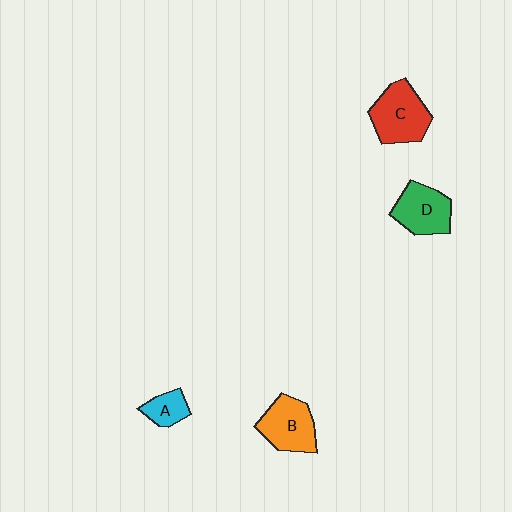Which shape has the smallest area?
Shape A (cyan).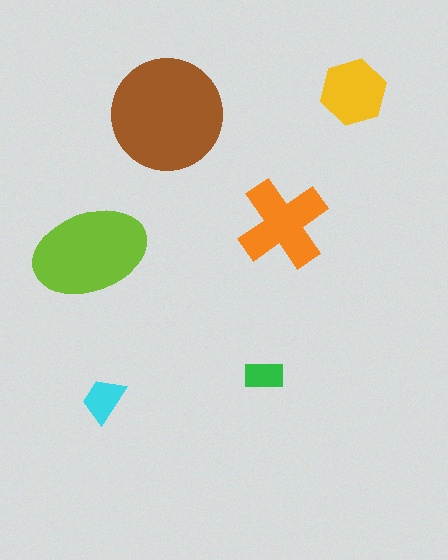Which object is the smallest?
The green rectangle.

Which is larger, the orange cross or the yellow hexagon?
The orange cross.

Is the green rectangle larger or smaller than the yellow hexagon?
Smaller.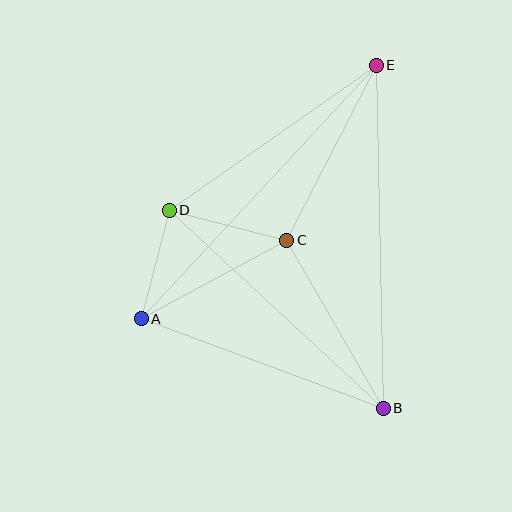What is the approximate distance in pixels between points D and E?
The distance between D and E is approximately 253 pixels.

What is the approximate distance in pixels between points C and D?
The distance between C and D is approximately 121 pixels.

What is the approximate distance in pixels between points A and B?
The distance between A and B is approximately 258 pixels.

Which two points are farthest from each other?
Points A and E are farthest from each other.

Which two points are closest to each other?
Points A and D are closest to each other.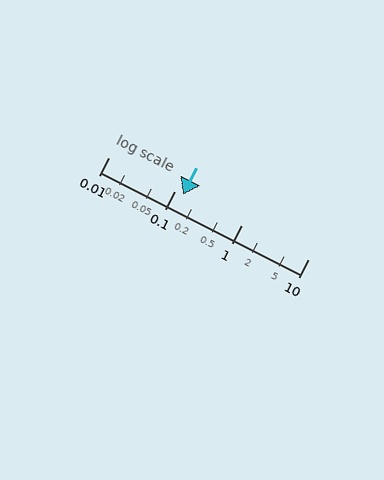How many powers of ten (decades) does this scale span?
The scale spans 3 decades, from 0.01 to 10.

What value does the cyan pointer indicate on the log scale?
The pointer indicates approximately 0.13.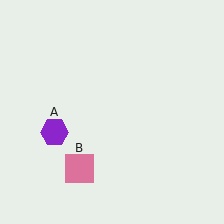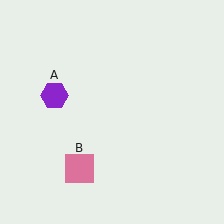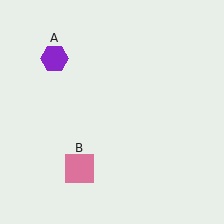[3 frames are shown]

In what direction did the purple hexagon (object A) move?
The purple hexagon (object A) moved up.